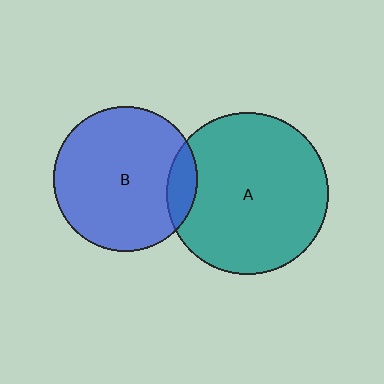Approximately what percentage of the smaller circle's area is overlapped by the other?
Approximately 10%.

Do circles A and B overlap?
Yes.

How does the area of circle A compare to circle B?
Approximately 1.3 times.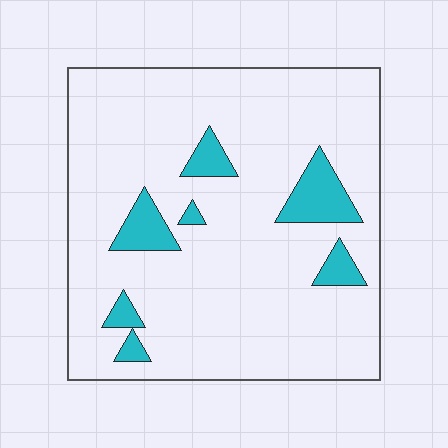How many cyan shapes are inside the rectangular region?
7.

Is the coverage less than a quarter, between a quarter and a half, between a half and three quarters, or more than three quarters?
Less than a quarter.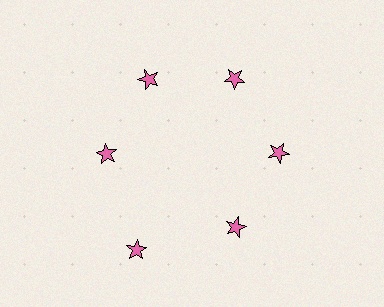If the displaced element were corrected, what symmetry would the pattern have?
It would have 6-fold rotational symmetry — the pattern would map onto itself every 60 degrees.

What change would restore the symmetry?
The symmetry would be restored by moving it inward, back onto the ring so that all 6 stars sit at equal angles and equal distance from the center.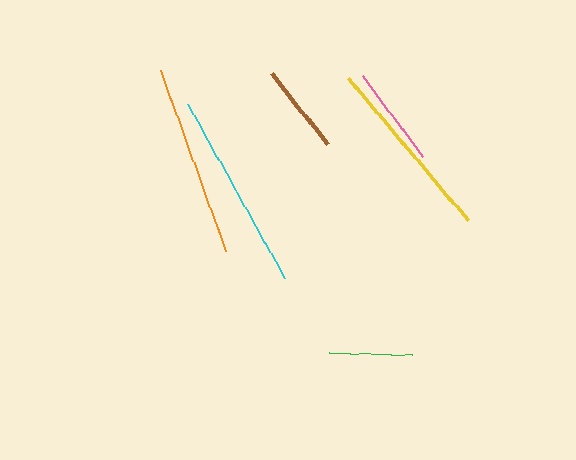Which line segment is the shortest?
The green line is the shortest at approximately 82 pixels.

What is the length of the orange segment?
The orange segment is approximately 193 pixels long.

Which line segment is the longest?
The cyan line is the longest at approximately 200 pixels.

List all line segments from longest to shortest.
From longest to shortest: cyan, orange, yellow, pink, brown, green.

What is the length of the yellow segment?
The yellow segment is approximately 186 pixels long.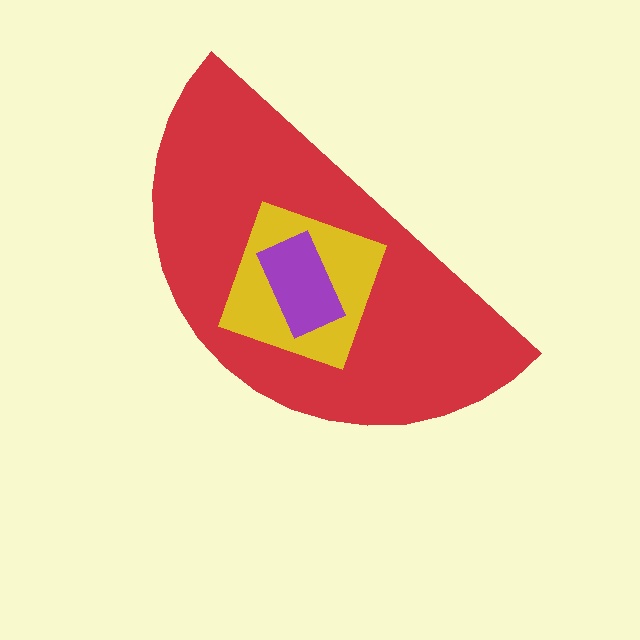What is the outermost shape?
The red semicircle.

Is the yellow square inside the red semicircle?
Yes.